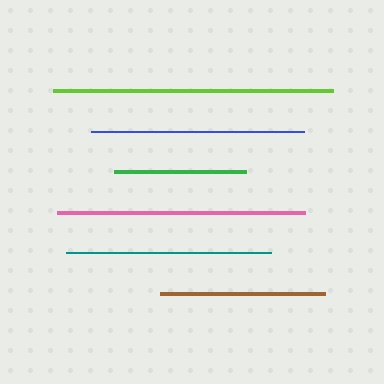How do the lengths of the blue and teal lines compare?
The blue and teal lines are approximately the same length.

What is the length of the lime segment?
The lime segment is approximately 280 pixels long.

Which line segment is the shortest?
The green line is the shortest at approximately 132 pixels.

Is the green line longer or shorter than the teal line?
The teal line is longer than the green line.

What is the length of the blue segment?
The blue segment is approximately 213 pixels long.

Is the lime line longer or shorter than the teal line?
The lime line is longer than the teal line.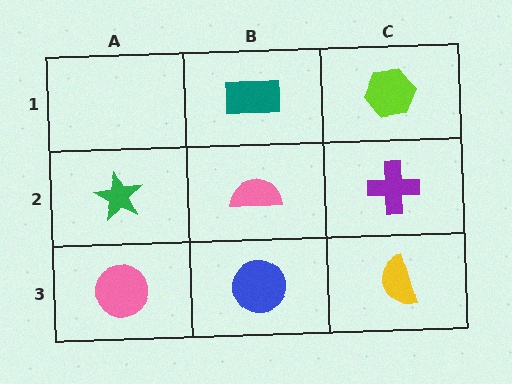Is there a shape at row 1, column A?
No, that cell is empty.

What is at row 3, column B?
A blue circle.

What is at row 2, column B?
A pink semicircle.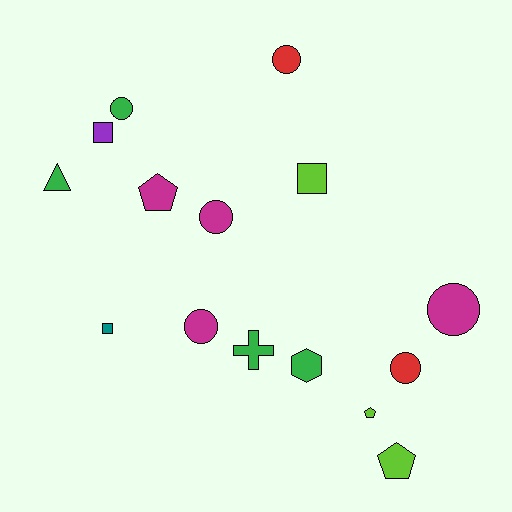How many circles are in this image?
There are 6 circles.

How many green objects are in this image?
There are 4 green objects.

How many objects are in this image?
There are 15 objects.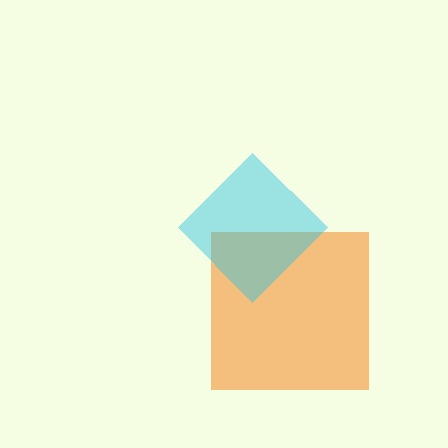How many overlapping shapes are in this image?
There are 2 overlapping shapes in the image.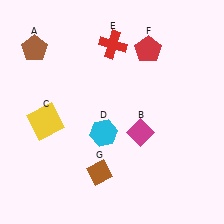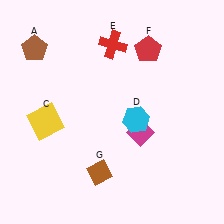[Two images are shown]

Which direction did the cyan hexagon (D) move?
The cyan hexagon (D) moved right.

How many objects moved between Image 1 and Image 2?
1 object moved between the two images.